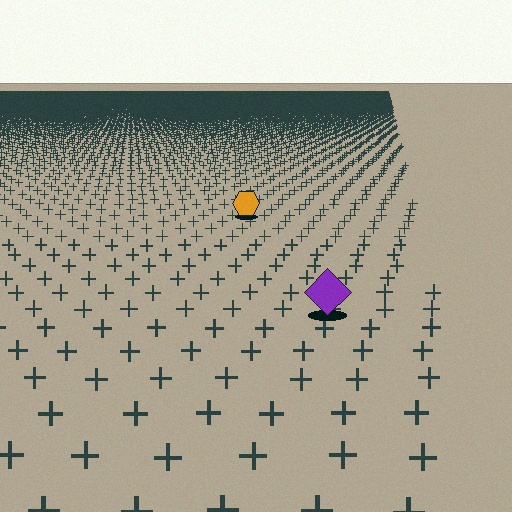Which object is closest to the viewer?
The purple diamond is closest. The texture marks near it are larger and more spread out.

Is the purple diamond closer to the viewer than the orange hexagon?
Yes. The purple diamond is closer — you can tell from the texture gradient: the ground texture is coarser near it.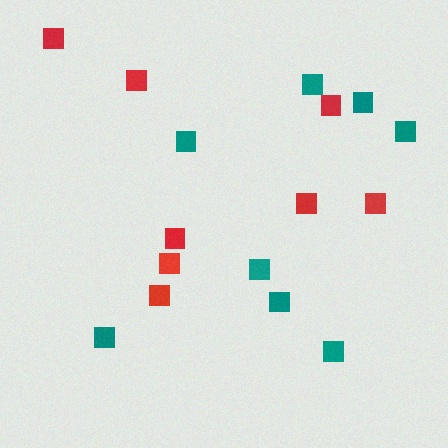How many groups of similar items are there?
There are 2 groups: one group of teal squares (8) and one group of red squares (8).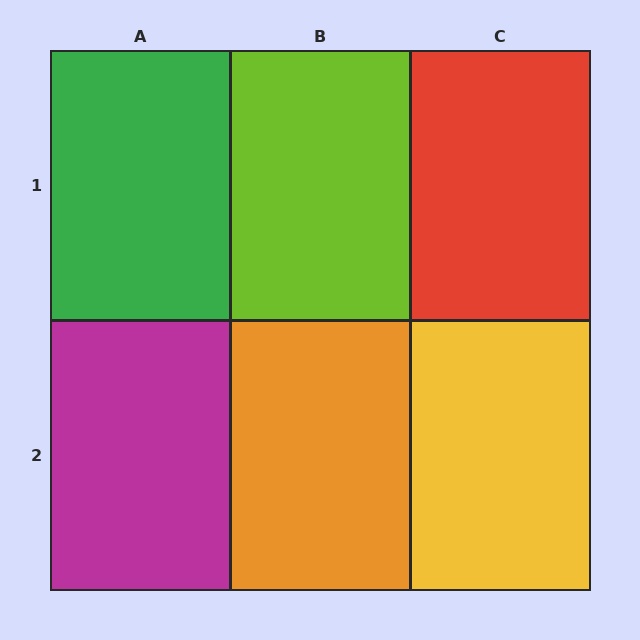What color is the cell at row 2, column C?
Yellow.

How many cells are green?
1 cell is green.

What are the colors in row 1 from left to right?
Green, lime, red.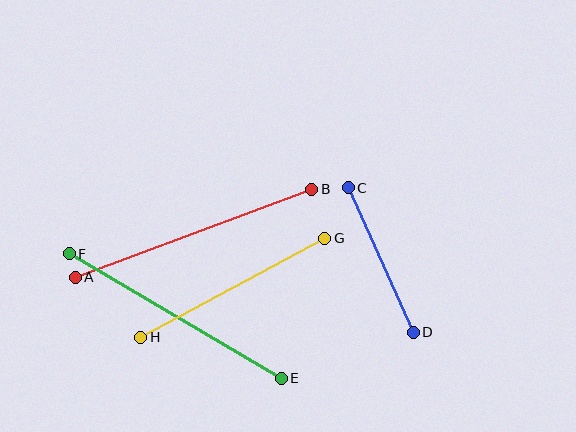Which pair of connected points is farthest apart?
Points A and B are farthest apart.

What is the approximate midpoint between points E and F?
The midpoint is at approximately (175, 316) pixels.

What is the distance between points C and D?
The distance is approximately 158 pixels.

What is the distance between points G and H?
The distance is approximately 209 pixels.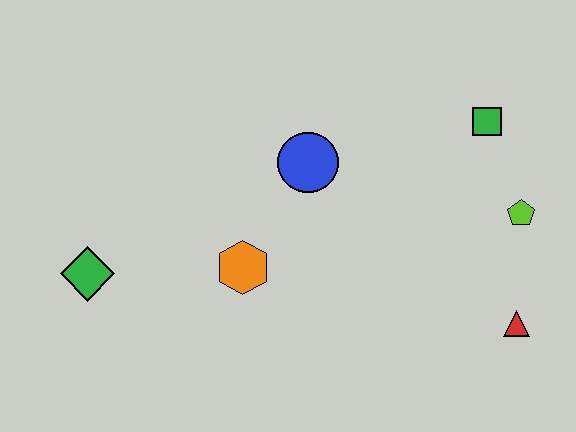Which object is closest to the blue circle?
The orange hexagon is closest to the blue circle.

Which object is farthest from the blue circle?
The red triangle is farthest from the blue circle.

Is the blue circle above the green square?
No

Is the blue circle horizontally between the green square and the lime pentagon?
No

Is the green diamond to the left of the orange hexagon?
Yes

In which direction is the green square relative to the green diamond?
The green square is to the right of the green diamond.